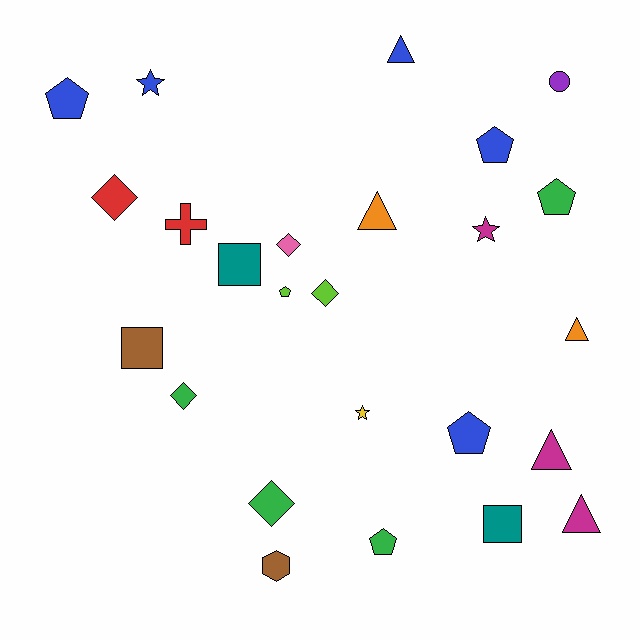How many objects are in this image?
There are 25 objects.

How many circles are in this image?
There is 1 circle.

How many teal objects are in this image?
There are 2 teal objects.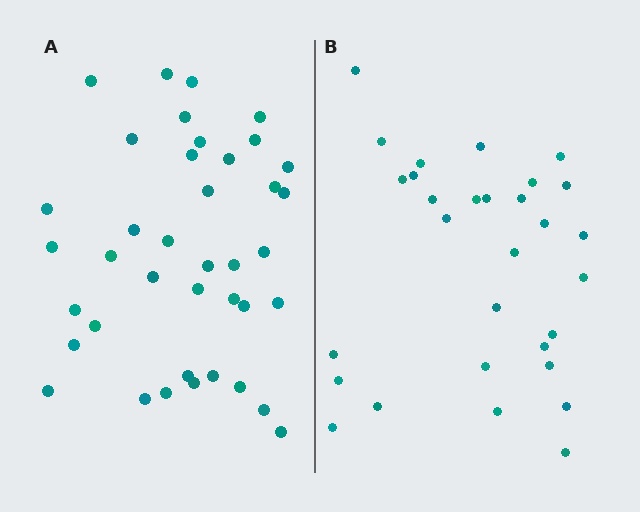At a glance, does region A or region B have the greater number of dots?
Region A (the left region) has more dots.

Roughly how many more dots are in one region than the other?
Region A has roughly 8 or so more dots than region B.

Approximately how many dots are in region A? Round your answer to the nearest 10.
About 40 dots. (The exact count is 39, which rounds to 40.)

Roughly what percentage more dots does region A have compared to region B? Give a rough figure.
About 30% more.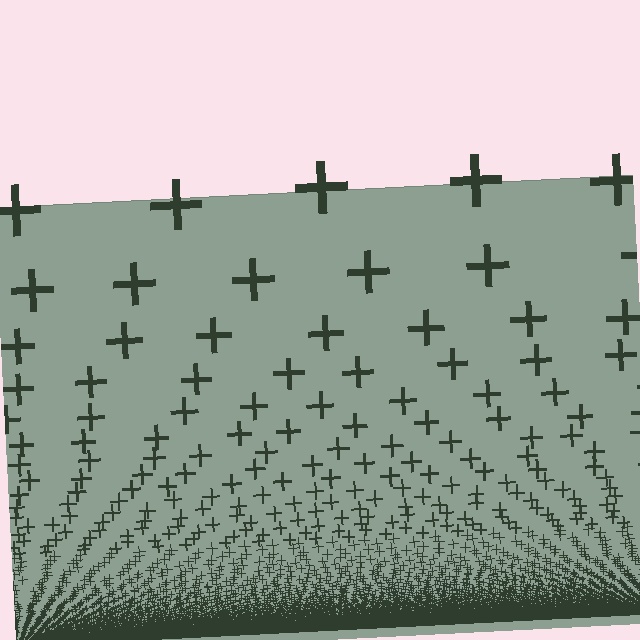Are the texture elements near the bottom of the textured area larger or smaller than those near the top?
Smaller. The gradient is inverted — elements near the bottom are smaller and denser.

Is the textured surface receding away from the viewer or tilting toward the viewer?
The surface appears to tilt toward the viewer. Texture elements get larger and sparser toward the top.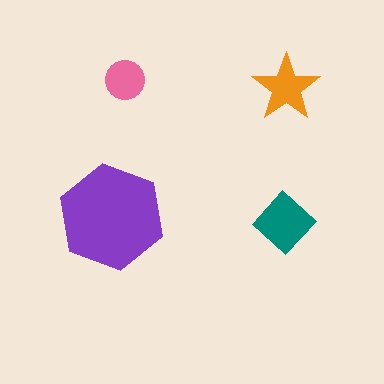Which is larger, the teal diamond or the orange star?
The teal diamond.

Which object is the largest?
The purple hexagon.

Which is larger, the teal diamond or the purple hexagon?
The purple hexagon.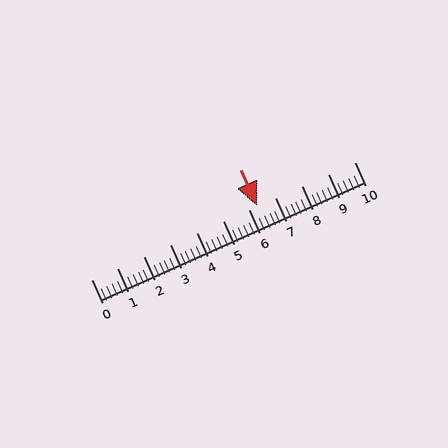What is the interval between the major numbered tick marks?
The major tick marks are spaced 1 units apart.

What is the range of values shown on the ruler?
The ruler shows values from 0 to 10.